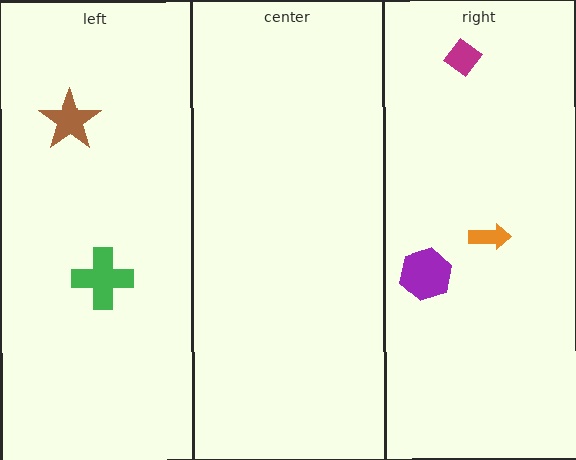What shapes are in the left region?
The green cross, the brown star.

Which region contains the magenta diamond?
The right region.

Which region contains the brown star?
The left region.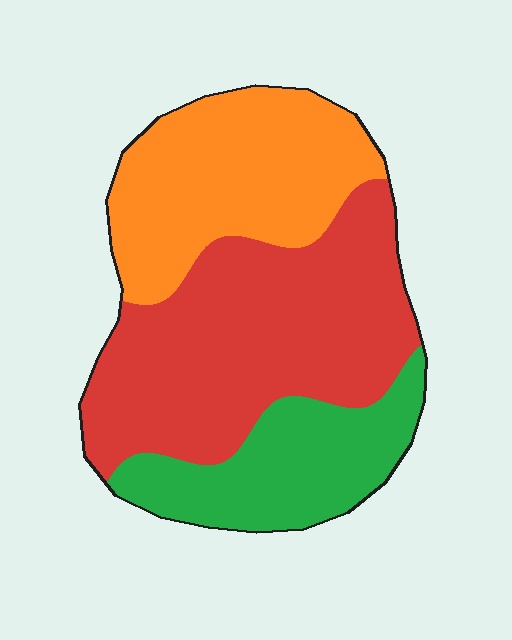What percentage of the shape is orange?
Orange covers around 30% of the shape.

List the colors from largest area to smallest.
From largest to smallest: red, orange, green.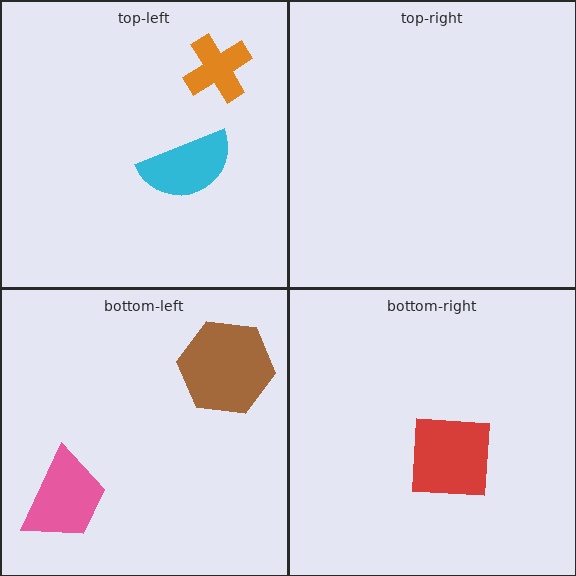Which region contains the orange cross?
The top-left region.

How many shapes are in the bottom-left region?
2.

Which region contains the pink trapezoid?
The bottom-left region.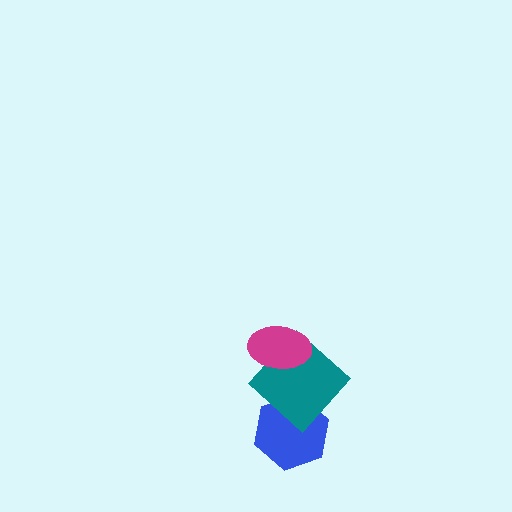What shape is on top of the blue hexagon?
The teal diamond is on top of the blue hexagon.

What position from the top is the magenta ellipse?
The magenta ellipse is 1st from the top.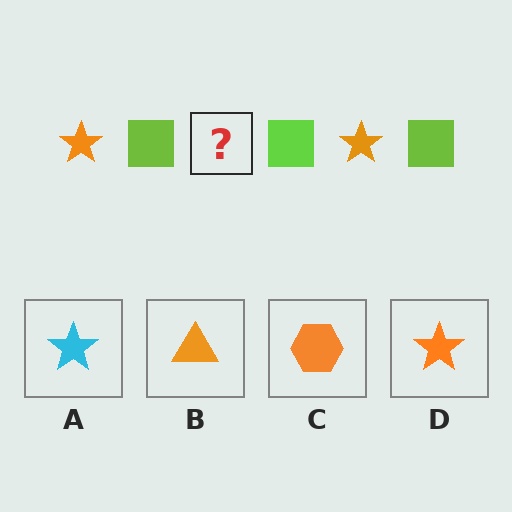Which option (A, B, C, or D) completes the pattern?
D.